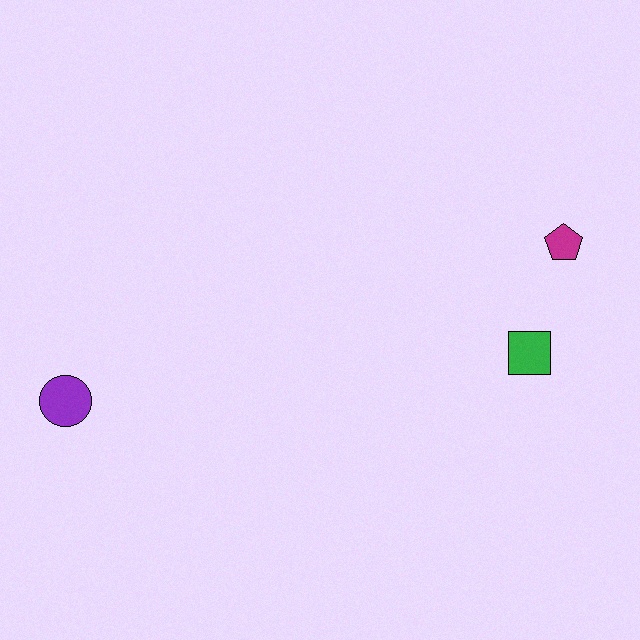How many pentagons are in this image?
There is 1 pentagon.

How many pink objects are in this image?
There are no pink objects.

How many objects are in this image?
There are 3 objects.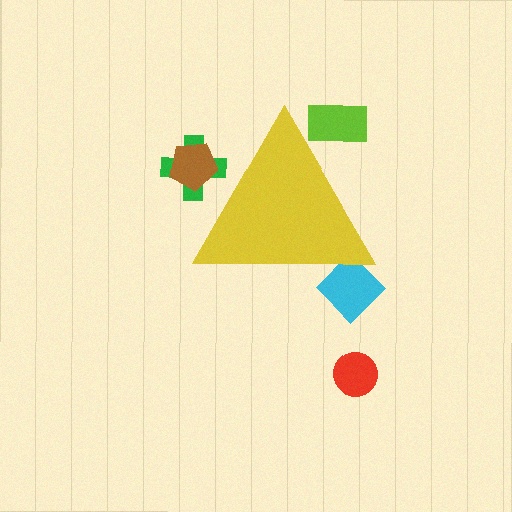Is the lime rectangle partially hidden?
Yes, the lime rectangle is partially hidden behind the yellow triangle.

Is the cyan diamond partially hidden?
Yes, the cyan diamond is partially hidden behind the yellow triangle.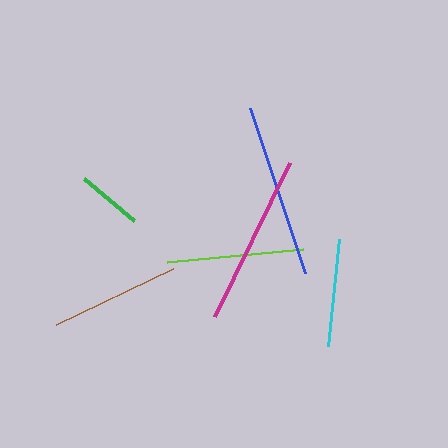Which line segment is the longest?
The blue line is the longest at approximately 174 pixels.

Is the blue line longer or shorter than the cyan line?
The blue line is longer than the cyan line.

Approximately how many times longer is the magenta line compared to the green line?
The magenta line is approximately 2.6 times the length of the green line.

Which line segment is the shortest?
The green line is the shortest at approximately 65 pixels.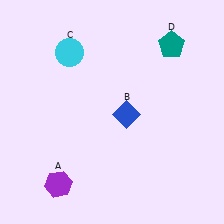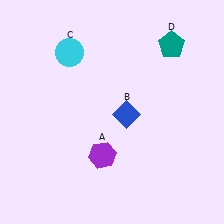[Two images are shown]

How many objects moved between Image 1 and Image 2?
1 object moved between the two images.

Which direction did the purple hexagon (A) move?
The purple hexagon (A) moved right.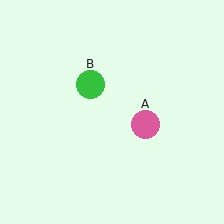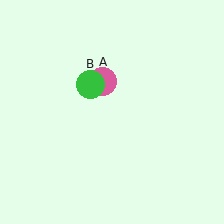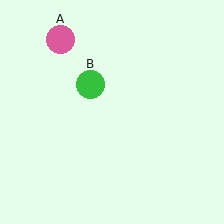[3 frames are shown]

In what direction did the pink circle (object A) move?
The pink circle (object A) moved up and to the left.